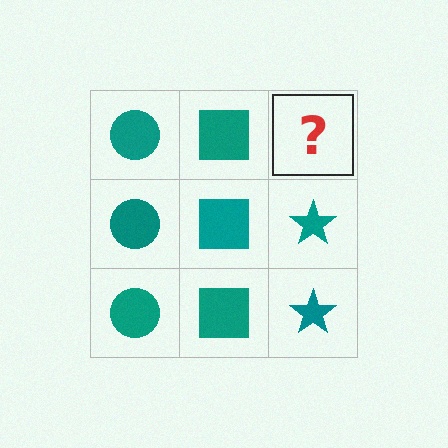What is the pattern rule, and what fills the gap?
The rule is that each column has a consistent shape. The gap should be filled with a teal star.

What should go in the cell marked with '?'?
The missing cell should contain a teal star.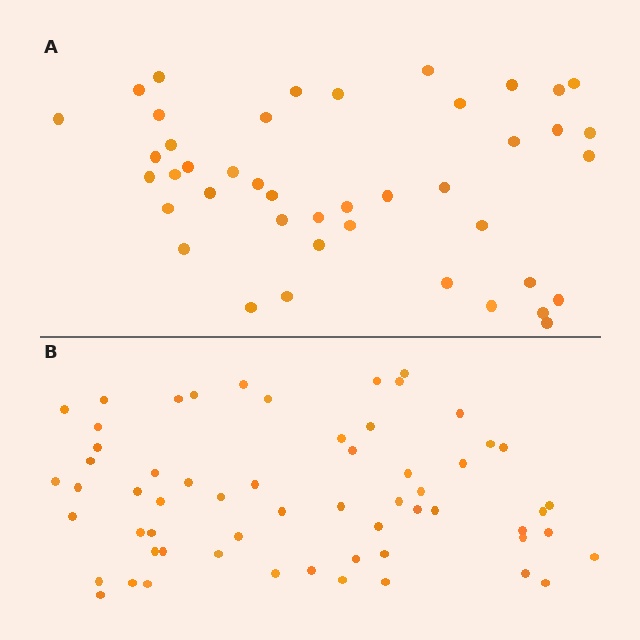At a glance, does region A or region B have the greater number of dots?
Region B (the bottom region) has more dots.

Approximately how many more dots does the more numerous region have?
Region B has approximately 15 more dots than region A.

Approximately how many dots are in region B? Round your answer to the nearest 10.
About 60 dots.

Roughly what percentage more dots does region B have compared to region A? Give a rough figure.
About 40% more.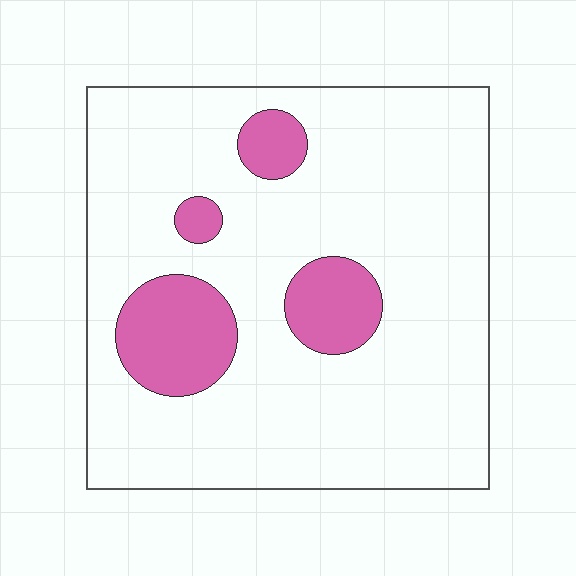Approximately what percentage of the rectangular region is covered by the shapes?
Approximately 15%.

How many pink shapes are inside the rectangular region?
4.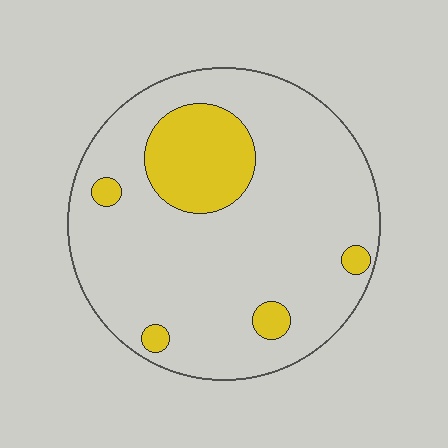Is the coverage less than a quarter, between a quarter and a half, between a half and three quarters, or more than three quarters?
Less than a quarter.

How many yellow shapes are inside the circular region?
5.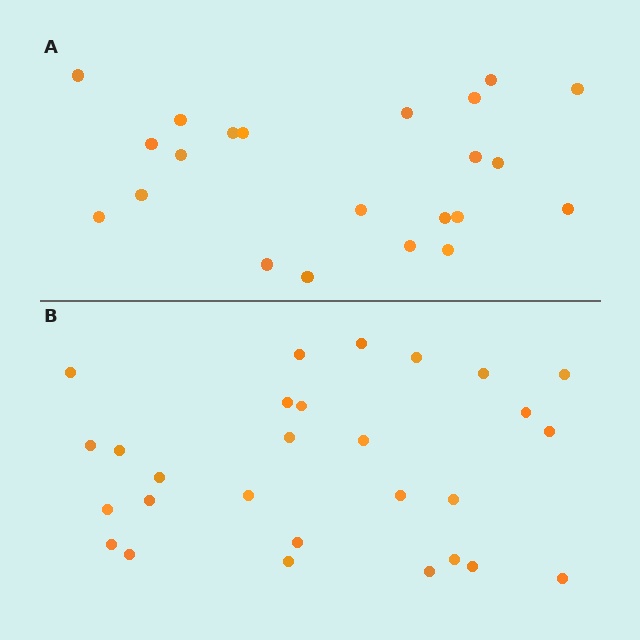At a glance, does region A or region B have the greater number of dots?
Region B (the bottom region) has more dots.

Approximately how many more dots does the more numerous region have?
Region B has about 6 more dots than region A.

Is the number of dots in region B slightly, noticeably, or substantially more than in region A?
Region B has noticeably more, but not dramatically so. The ratio is roughly 1.3 to 1.